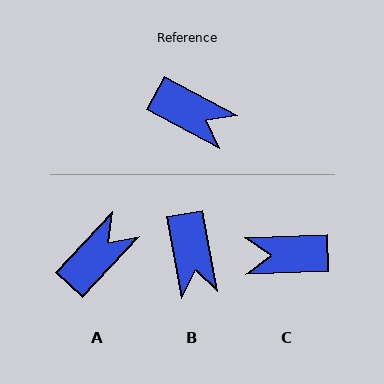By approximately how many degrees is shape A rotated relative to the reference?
Approximately 75 degrees counter-clockwise.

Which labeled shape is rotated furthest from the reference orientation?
C, about 149 degrees away.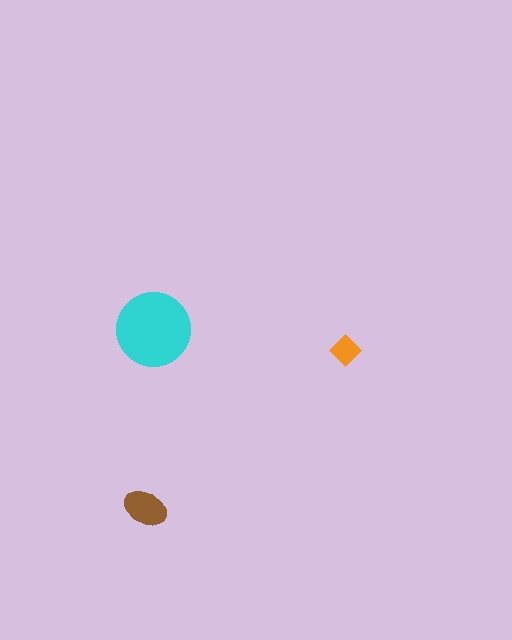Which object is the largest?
The cyan circle.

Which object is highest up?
The cyan circle is topmost.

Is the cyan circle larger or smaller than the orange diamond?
Larger.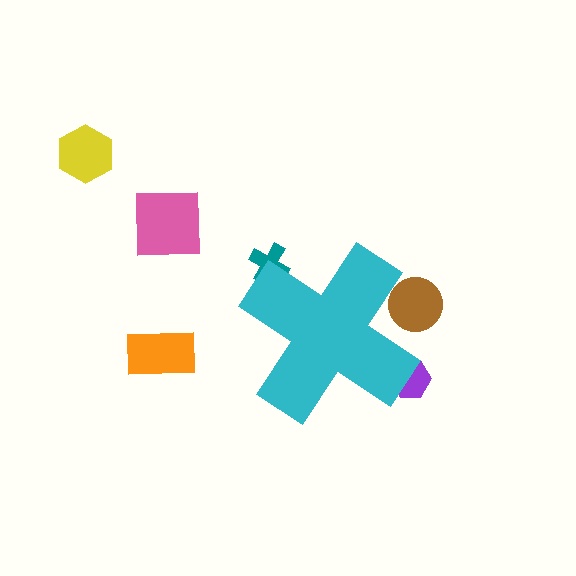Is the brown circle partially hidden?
Yes, the brown circle is partially hidden behind the cyan cross.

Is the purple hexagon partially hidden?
Yes, the purple hexagon is partially hidden behind the cyan cross.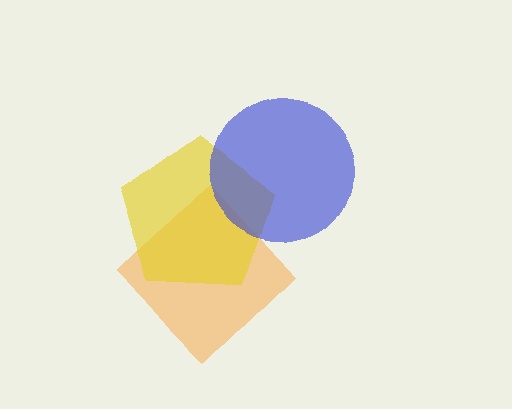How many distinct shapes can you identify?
There are 3 distinct shapes: an orange diamond, a yellow pentagon, a blue circle.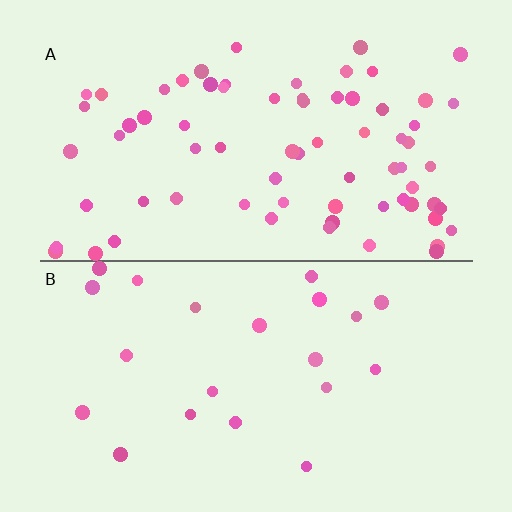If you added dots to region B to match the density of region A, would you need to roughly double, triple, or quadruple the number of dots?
Approximately triple.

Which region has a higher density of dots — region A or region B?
A (the top).